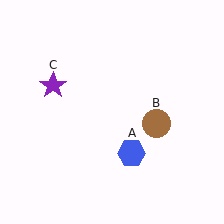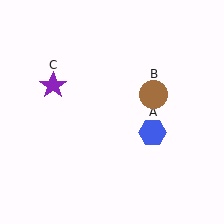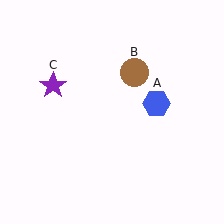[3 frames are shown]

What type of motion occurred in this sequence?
The blue hexagon (object A), brown circle (object B) rotated counterclockwise around the center of the scene.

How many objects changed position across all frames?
2 objects changed position: blue hexagon (object A), brown circle (object B).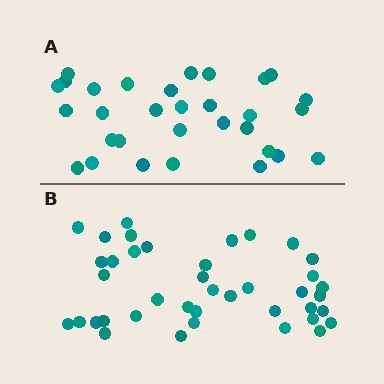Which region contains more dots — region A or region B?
Region B (the bottom region) has more dots.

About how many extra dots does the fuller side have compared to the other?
Region B has roughly 8 or so more dots than region A.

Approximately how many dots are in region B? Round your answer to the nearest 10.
About 40 dots.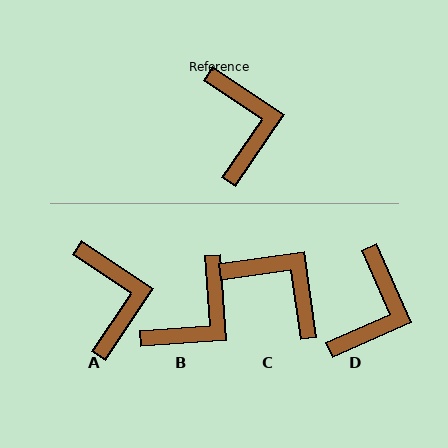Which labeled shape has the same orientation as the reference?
A.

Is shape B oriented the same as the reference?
No, it is off by about 52 degrees.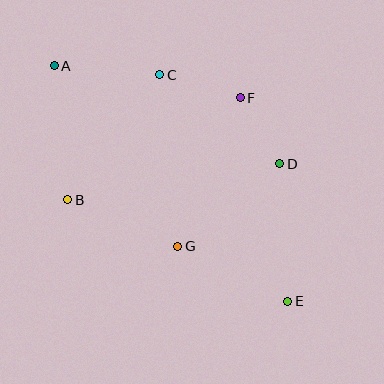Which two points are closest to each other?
Points D and F are closest to each other.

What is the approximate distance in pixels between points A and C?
The distance between A and C is approximately 106 pixels.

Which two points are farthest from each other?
Points A and E are farthest from each other.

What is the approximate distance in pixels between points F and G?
The distance between F and G is approximately 161 pixels.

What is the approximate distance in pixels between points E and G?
The distance between E and G is approximately 123 pixels.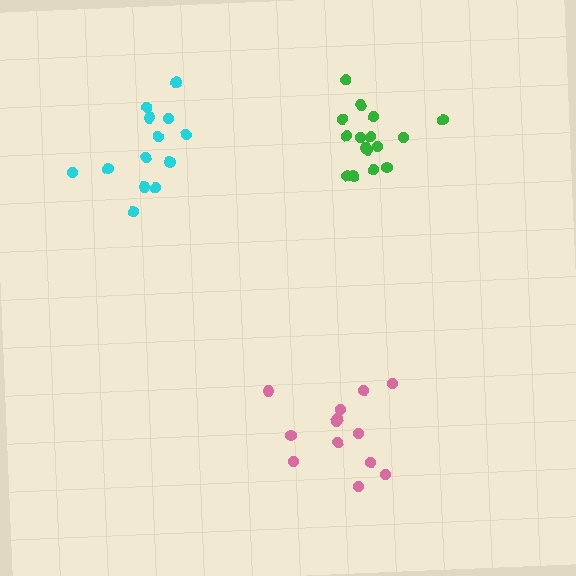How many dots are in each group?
Group 1: 13 dots, Group 2: 13 dots, Group 3: 16 dots (42 total).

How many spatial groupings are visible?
There are 3 spatial groupings.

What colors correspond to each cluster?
The clusters are colored: cyan, pink, green.